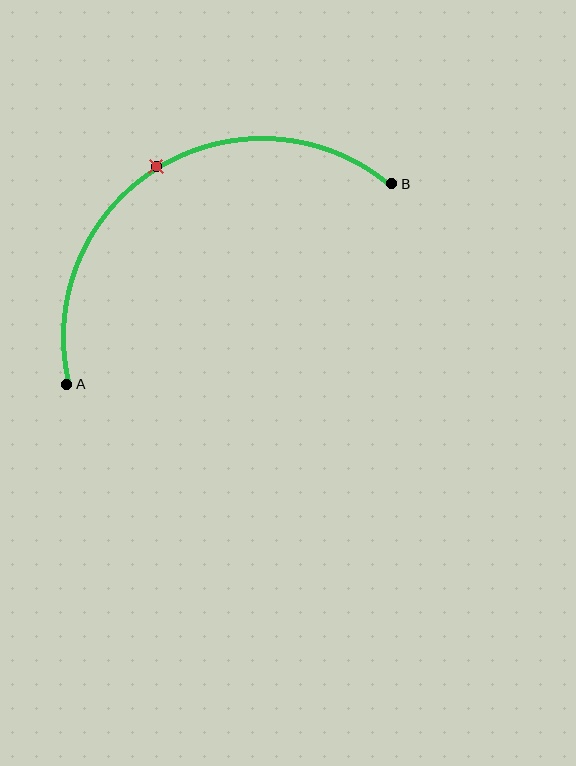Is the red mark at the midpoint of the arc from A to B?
Yes. The red mark lies on the arc at equal arc-length from both A and B — it is the arc midpoint.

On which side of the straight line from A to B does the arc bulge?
The arc bulges above the straight line connecting A and B.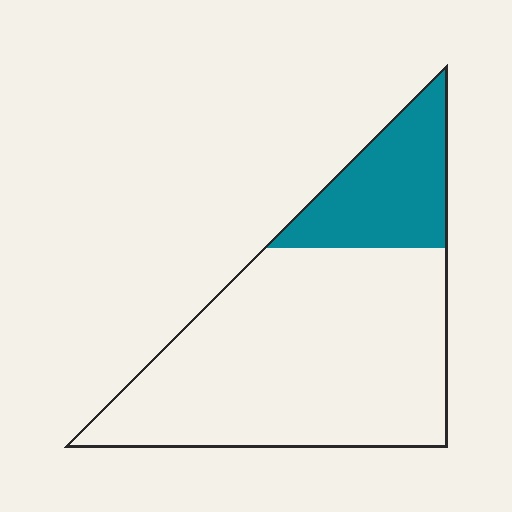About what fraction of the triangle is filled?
About one quarter (1/4).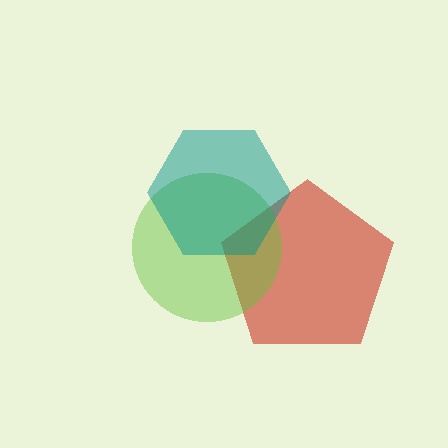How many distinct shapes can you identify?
There are 3 distinct shapes: a red pentagon, a lime circle, a teal hexagon.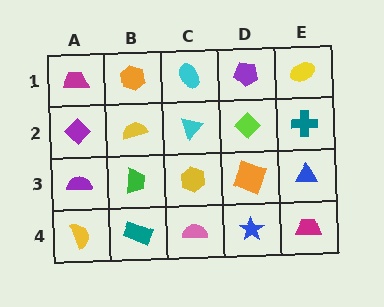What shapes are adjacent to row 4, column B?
A green trapezoid (row 3, column B), a yellow semicircle (row 4, column A), a pink semicircle (row 4, column C).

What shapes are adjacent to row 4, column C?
A yellow hexagon (row 3, column C), a teal rectangle (row 4, column B), a blue star (row 4, column D).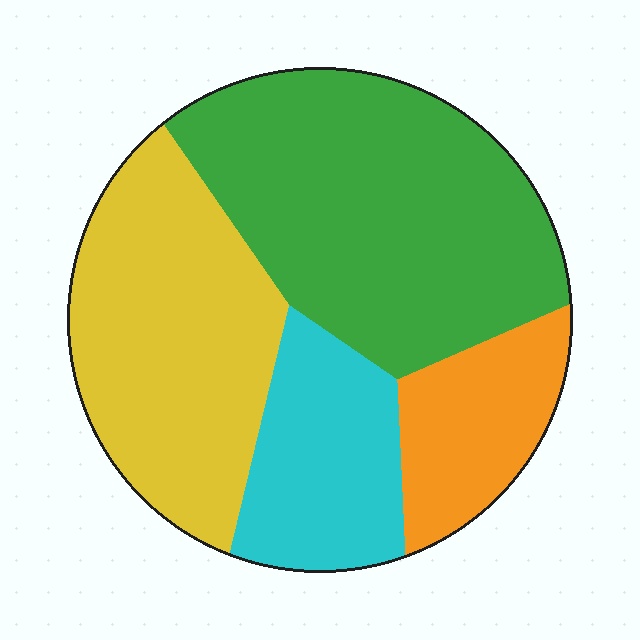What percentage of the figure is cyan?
Cyan covers around 15% of the figure.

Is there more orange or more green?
Green.